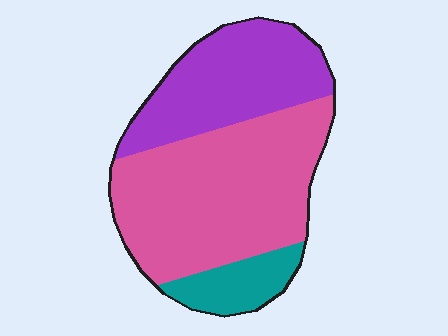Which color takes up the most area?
Pink, at roughly 55%.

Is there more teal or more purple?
Purple.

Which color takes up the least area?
Teal, at roughly 10%.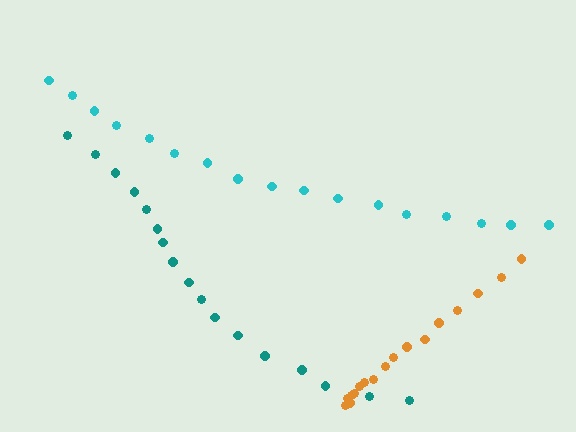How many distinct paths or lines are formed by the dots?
There are 3 distinct paths.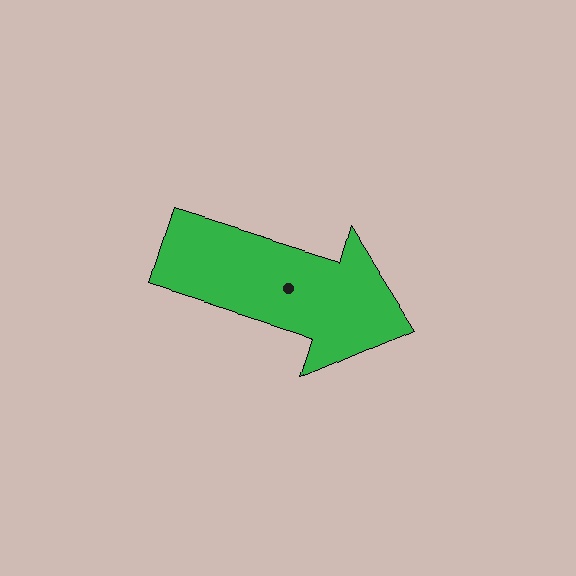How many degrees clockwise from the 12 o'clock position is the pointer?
Approximately 107 degrees.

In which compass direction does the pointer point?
East.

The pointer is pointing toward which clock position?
Roughly 4 o'clock.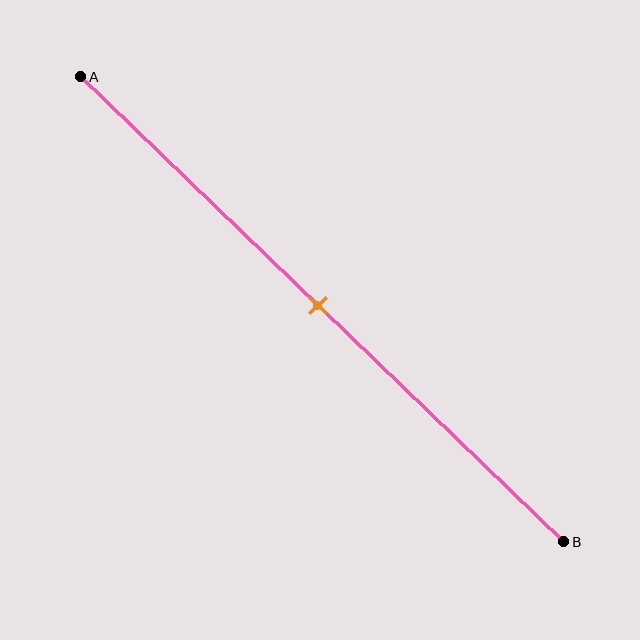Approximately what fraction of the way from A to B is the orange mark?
The orange mark is approximately 50% of the way from A to B.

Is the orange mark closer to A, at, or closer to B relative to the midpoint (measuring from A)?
The orange mark is approximately at the midpoint of segment AB.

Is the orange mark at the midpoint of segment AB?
Yes, the mark is approximately at the midpoint.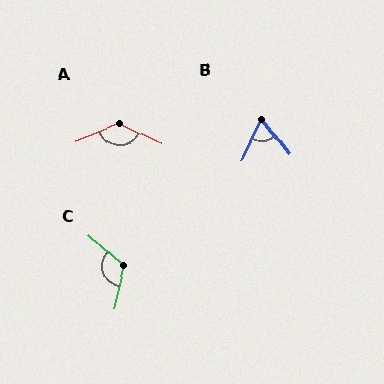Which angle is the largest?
A, at approximately 132 degrees.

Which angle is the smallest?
B, at approximately 64 degrees.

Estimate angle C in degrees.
Approximately 118 degrees.